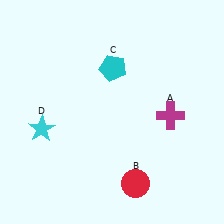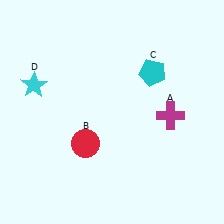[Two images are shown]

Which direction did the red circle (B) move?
The red circle (B) moved left.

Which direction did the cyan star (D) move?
The cyan star (D) moved up.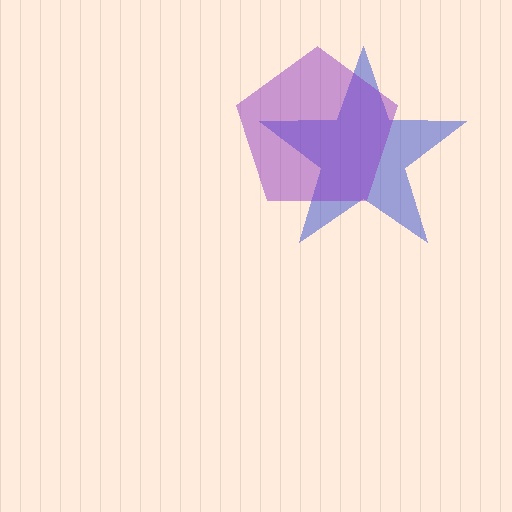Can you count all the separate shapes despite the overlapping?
Yes, there are 2 separate shapes.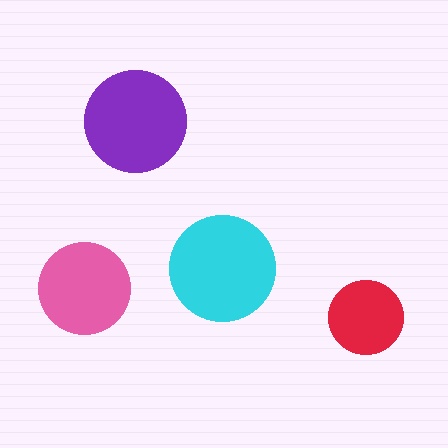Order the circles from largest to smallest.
the cyan one, the purple one, the pink one, the red one.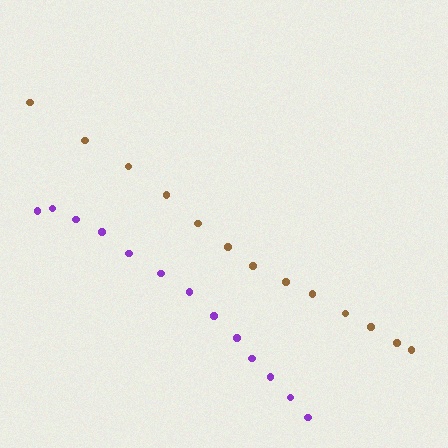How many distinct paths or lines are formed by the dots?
There are 2 distinct paths.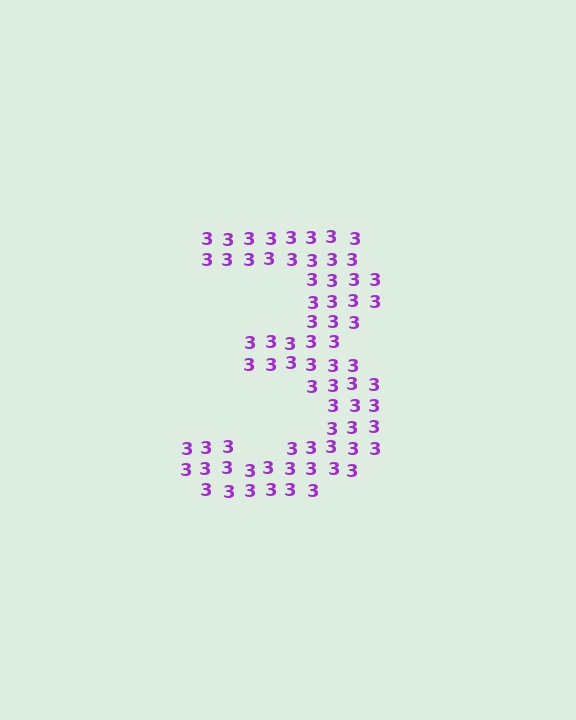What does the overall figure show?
The overall figure shows the digit 3.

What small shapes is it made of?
It is made of small digit 3's.